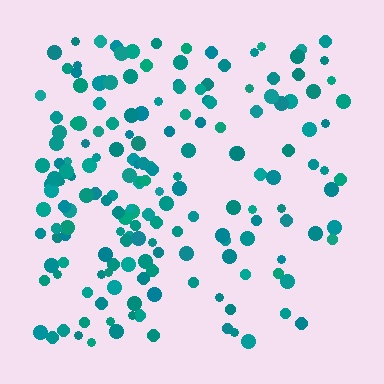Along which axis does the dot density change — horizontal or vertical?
Horizontal.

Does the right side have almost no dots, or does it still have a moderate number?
Still a moderate number, just noticeably fewer than the left.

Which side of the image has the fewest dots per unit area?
The right.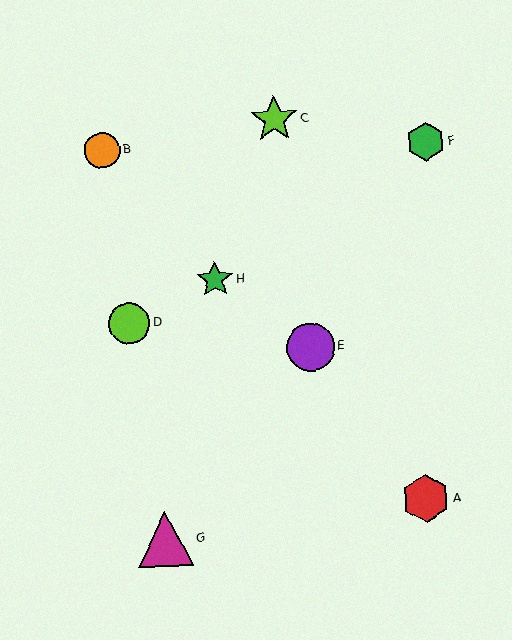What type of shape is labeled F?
Shape F is a green hexagon.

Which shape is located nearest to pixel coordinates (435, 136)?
The green hexagon (labeled F) at (426, 142) is nearest to that location.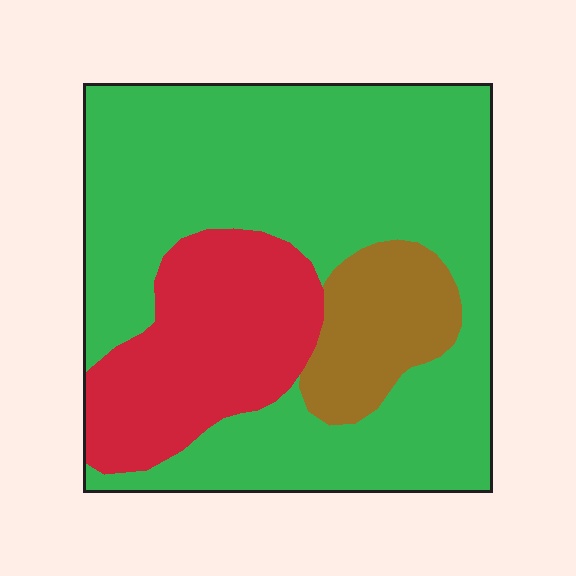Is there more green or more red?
Green.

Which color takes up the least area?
Brown, at roughly 10%.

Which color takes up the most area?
Green, at roughly 65%.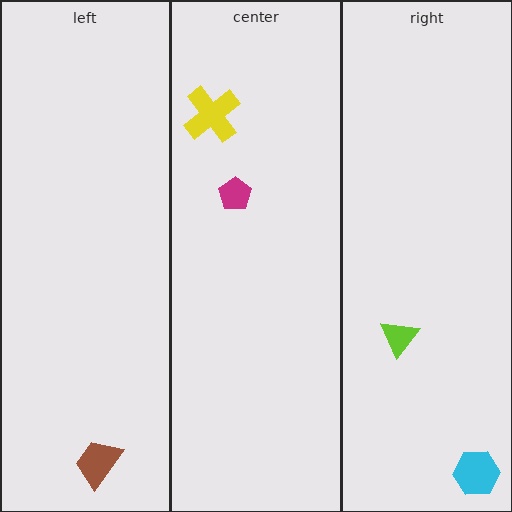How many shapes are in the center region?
2.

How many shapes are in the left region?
1.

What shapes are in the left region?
The brown trapezoid.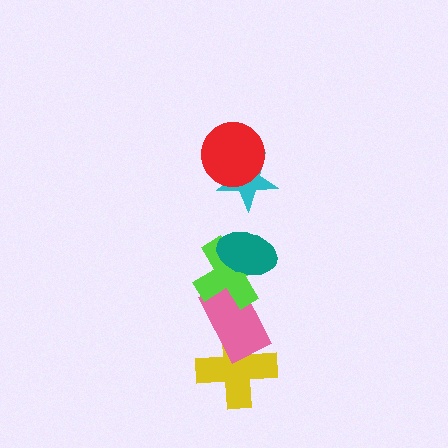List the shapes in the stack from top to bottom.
From top to bottom: the red circle, the cyan star, the teal ellipse, the lime cross, the pink rectangle, the yellow cross.